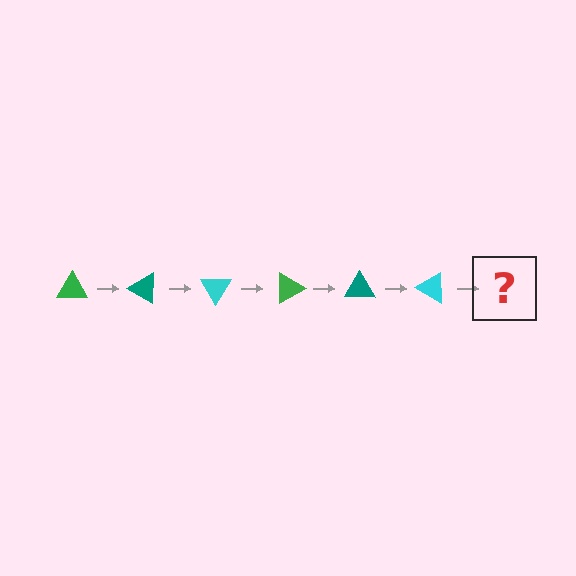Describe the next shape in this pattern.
It should be a green triangle, rotated 180 degrees from the start.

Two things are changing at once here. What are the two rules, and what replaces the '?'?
The two rules are that it rotates 30 degrees each step and the color cycles through green, teal, and cyan. The '?' should be a green triangle, rotated 180 degrees from the start.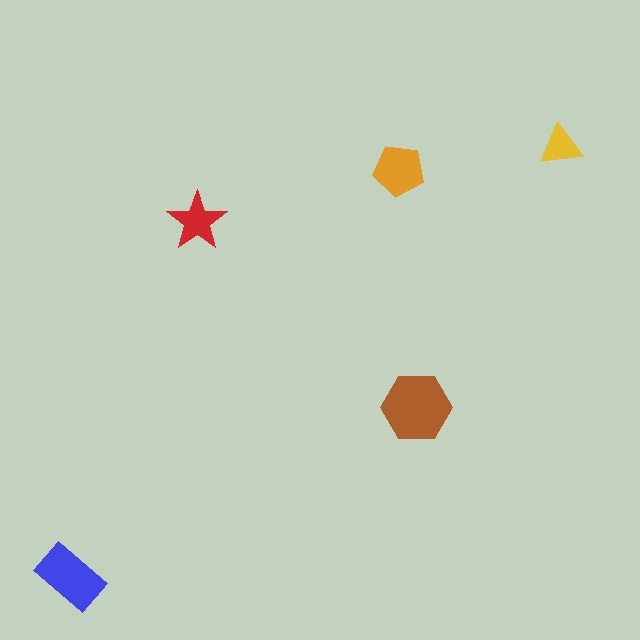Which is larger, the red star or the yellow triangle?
The red star.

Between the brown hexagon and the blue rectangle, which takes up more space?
The brown hexagon.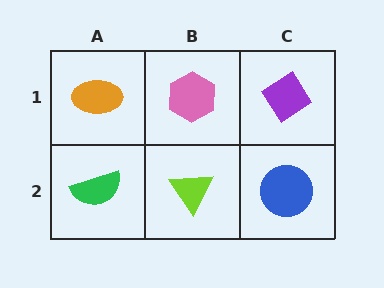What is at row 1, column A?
An orange ellipse.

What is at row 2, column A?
A green semicircle.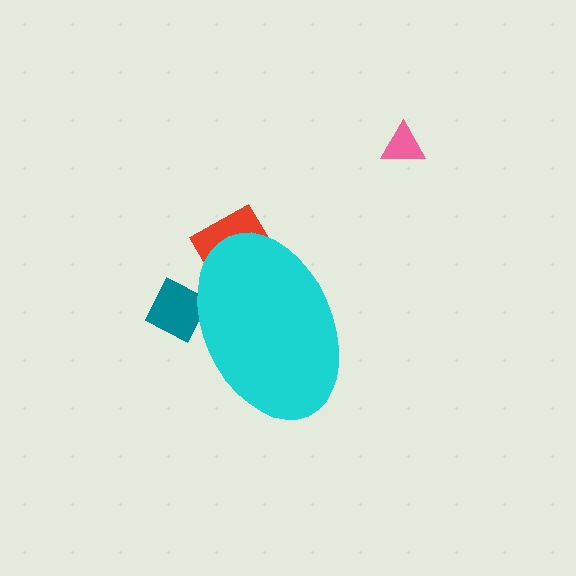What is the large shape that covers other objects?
A cyan ellipse.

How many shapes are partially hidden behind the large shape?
2 shapes are partially hidden.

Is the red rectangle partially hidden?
Yes, the red rectangle is partially hidden behind the cyan ellipse.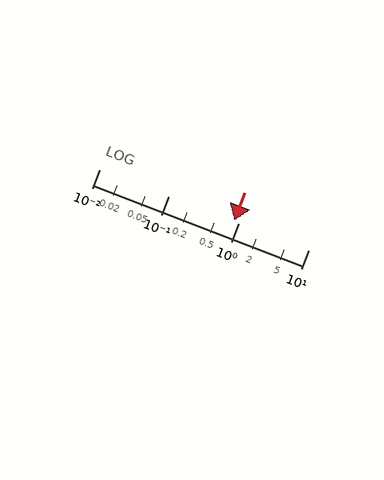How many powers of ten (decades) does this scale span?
The scale spans 3 decades, from 0.01 to 10.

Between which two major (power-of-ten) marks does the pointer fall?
The pointer is between 0.1 and 1.